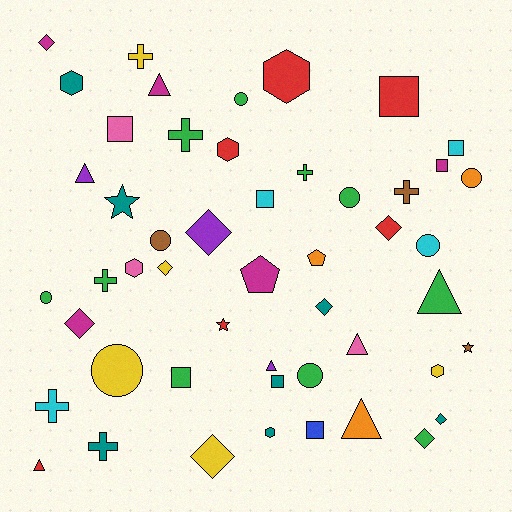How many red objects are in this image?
There are 6 red objects.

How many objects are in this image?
There are 50 objects.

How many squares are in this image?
There are 8 squares.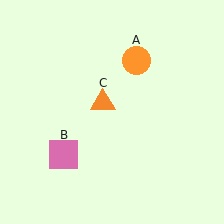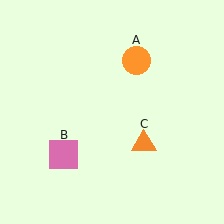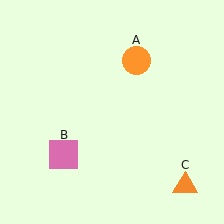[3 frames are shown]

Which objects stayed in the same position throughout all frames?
Orange circle (object A) and pink square (object B) remained stationary.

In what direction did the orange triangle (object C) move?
The orange triangle (object C) moved down and to the right.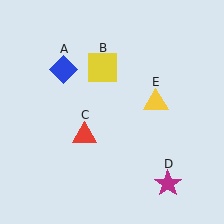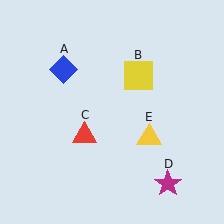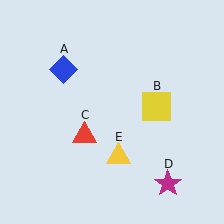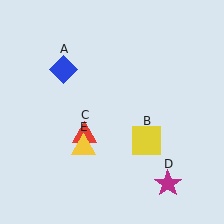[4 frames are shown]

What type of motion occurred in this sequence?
The yellow square (object B), yellow triangle (object E) rotated clockwise around the center of the scene.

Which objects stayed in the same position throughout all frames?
Blue diamond (object A) and red triangle (object C) and magenta star (object D) remained stationary.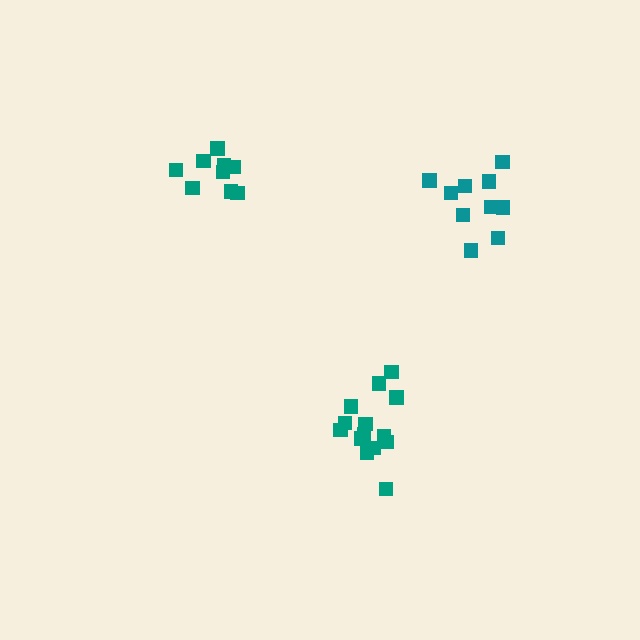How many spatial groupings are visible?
There are 3 spatial groupings.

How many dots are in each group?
Group 1: 14 dots, Group 2: 10 dots, Group 3: 9 dots (33 total).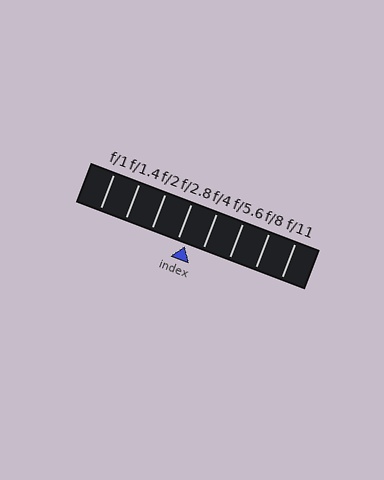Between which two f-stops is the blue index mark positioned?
The index mark is between f/2.8 and f/4.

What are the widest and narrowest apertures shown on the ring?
The widest aperture shown is f/1 and the narrowest is f/11.